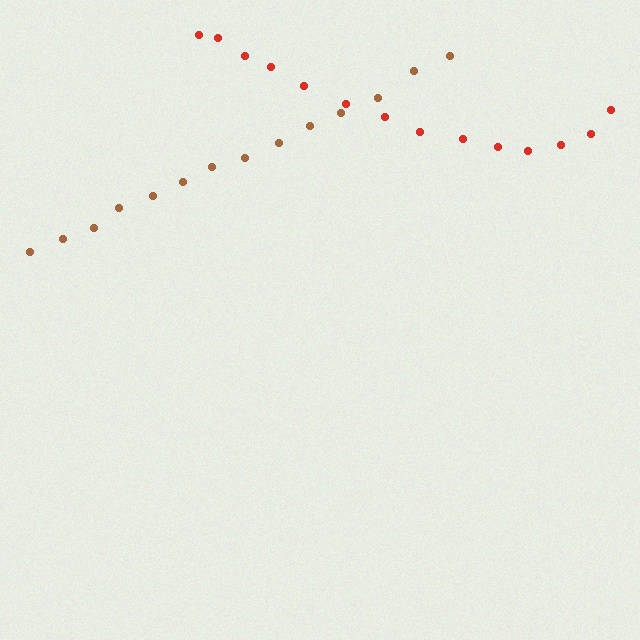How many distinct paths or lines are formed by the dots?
There are 2 distinct paths.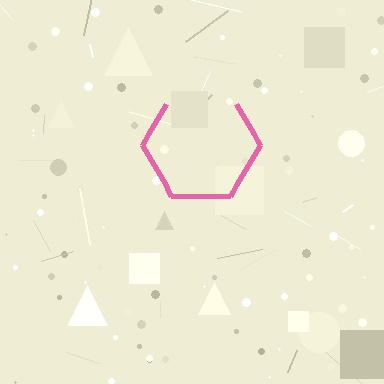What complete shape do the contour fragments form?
The contour fragments form a hexagon.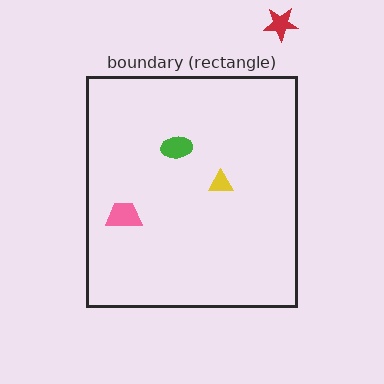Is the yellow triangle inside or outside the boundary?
Inside.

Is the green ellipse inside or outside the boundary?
Inside.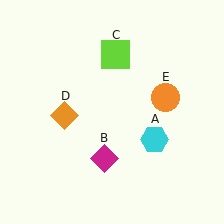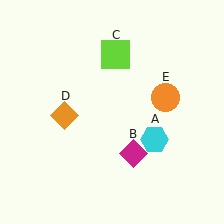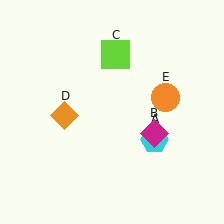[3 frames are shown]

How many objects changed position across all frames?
1 object changed position: magenta diamond (object B).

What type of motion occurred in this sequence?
The magenta diamond (object B) rotated counterclockwise around the center of the scene.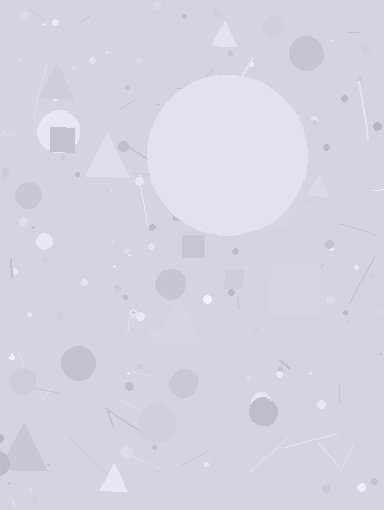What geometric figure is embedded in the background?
A circle is embedded in the background.